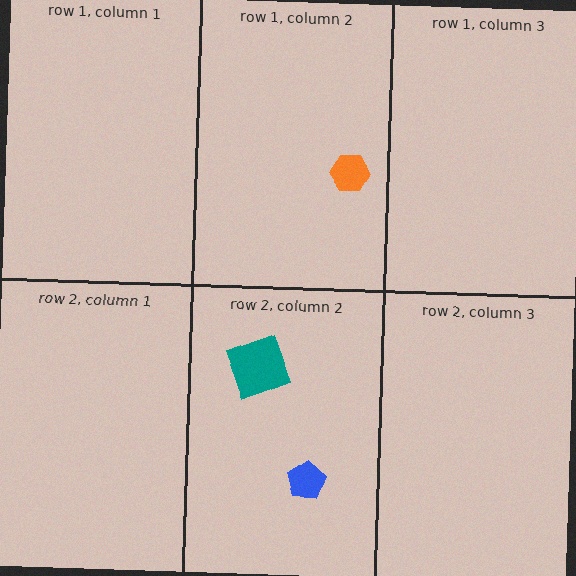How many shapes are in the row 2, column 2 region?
2.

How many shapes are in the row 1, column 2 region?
1.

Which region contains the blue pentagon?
The row 2, column 2 region.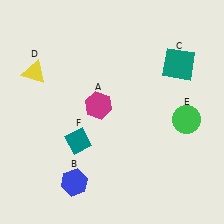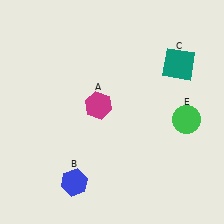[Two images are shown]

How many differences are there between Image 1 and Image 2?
There are 2 differences between the two images.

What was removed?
The teal diamond (F), the yellow triangle (D) were removed in Image 2.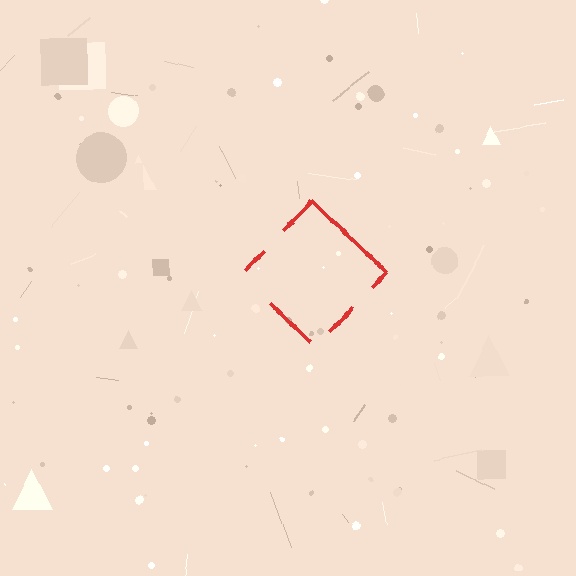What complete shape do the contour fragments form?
The contour fragments form a diamond.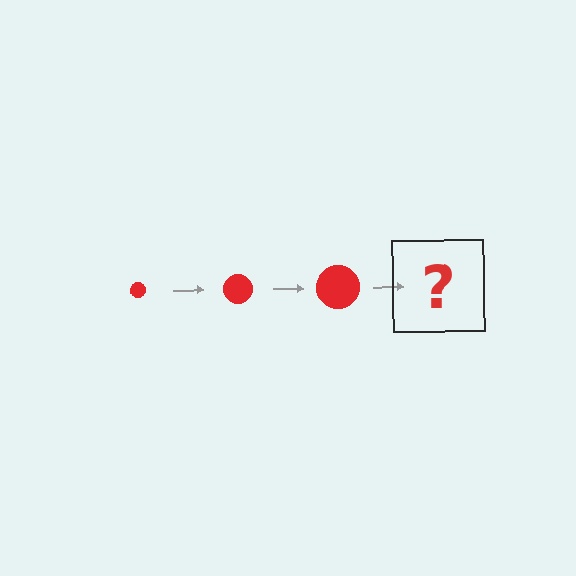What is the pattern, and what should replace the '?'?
The pattern is that the circle gets progressively larger each step. The '?' should be a red circle, larger than the previous one.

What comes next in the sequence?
The next element should be a red circle, larger than the previous one.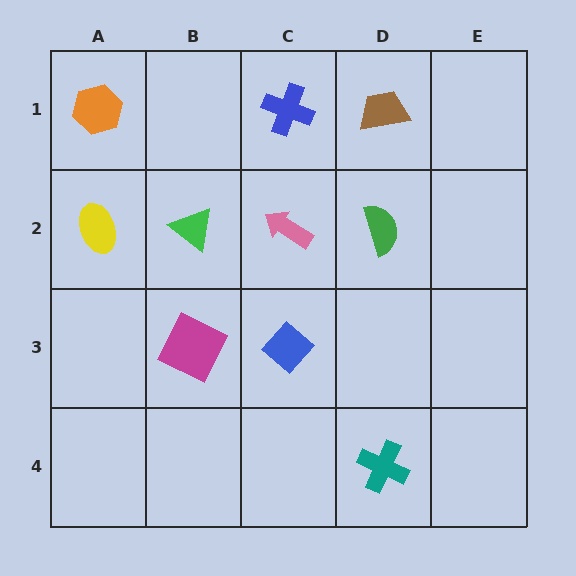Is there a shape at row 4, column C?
No, that cell is empty.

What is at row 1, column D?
A brown trapezoid.